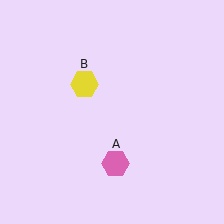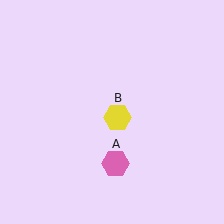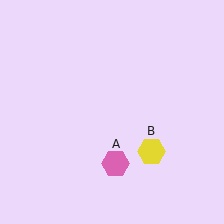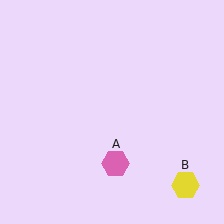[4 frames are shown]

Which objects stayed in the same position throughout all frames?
Pink hexagon (object A) remained stationary.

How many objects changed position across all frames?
1 object changed position: yellow hexagon (object B).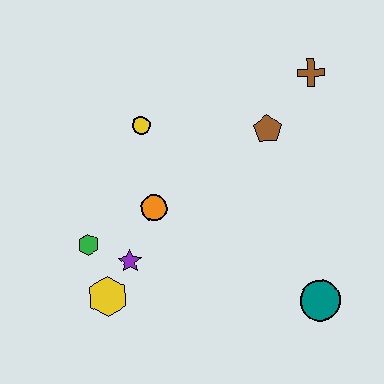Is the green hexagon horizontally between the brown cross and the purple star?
No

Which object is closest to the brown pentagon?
The brown cross is closest to the brown pentagon.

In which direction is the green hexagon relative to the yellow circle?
The green hexagon is below the yellow circle.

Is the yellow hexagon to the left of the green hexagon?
No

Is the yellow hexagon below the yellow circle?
Yes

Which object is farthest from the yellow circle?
The teal circle is farthest from the yellow circle.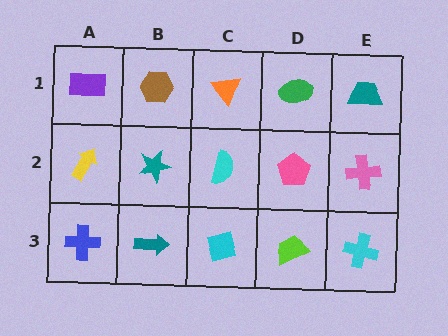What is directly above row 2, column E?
A teal trapezoid.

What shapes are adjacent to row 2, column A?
A purple rectangle (row 1, column A), a blue cross (row 3, column A), a teal star (row 2, column B).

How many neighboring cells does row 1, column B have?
3.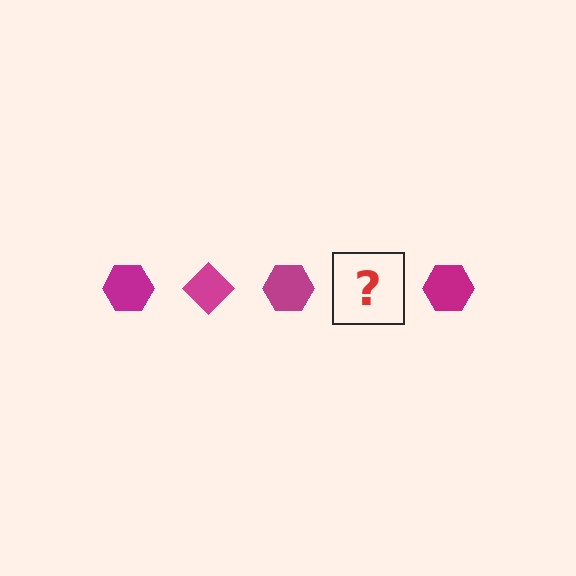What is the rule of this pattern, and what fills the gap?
The rule is that the pattern cycles through hexagon, diamond shapes in magenta. The gap should be filled with a magenta diamond.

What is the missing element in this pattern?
The missing element is a magenta diamond.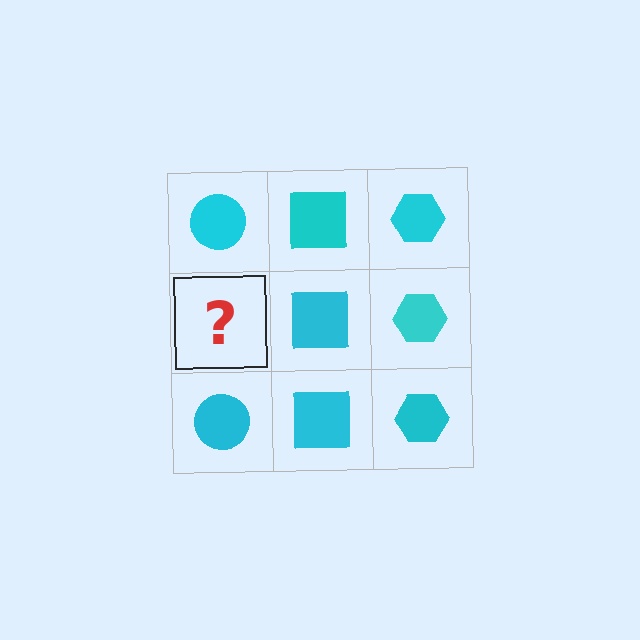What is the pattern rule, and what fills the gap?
The rule is that each column has a consistent shape. The gap should be filled with a cyan circle.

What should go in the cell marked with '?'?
The missing cell should contain a cyan circle.